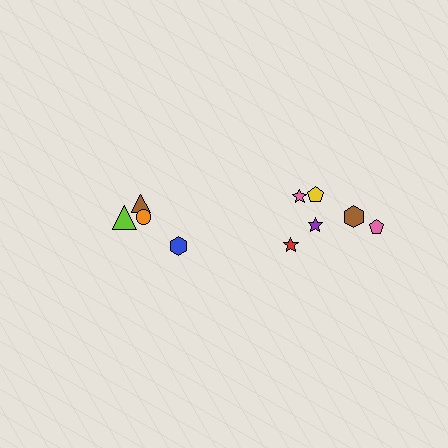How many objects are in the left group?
There are 4 objects.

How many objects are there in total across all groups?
There are 10 objects.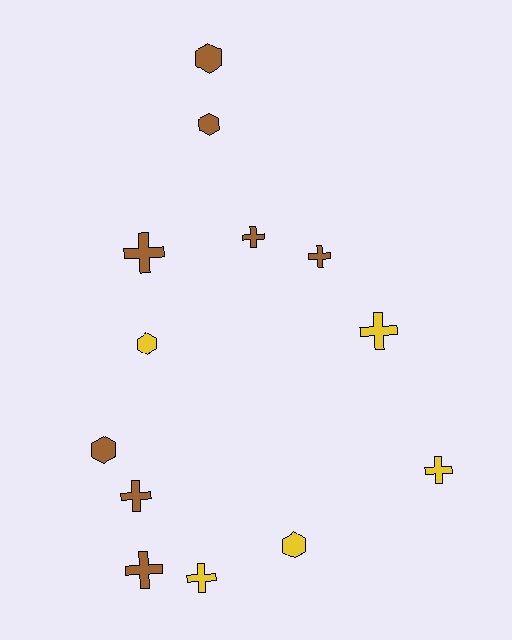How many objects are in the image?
There are 13 objects.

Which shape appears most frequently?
Cross, with 8 objects.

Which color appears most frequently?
Brown, with 8 objects.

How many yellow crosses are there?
There are 3 yellow crosses.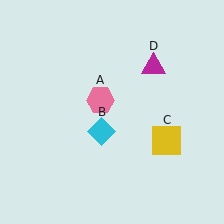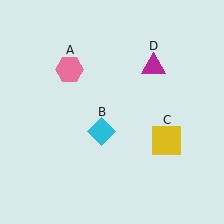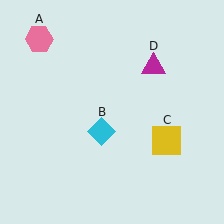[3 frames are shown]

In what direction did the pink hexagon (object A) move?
The pink hexagon (object A) moved up and to the left.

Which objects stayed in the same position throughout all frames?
Cyan diamond (object B) and yellow square (object C) and magenta triangle (object D) remained stationary.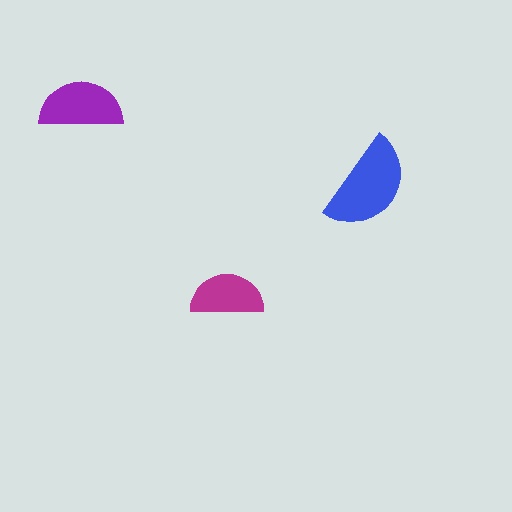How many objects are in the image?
There are 3 objects in the image.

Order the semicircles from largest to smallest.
the blue one, the purple one, the magenta one.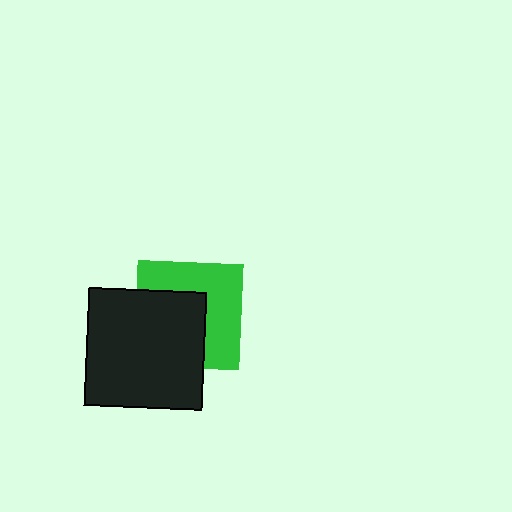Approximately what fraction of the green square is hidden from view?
Roughly 50% of the green square is hidden behind the black square.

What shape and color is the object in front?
The object in front is a black square.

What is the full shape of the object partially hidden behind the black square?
The partially hidden object is a green square.